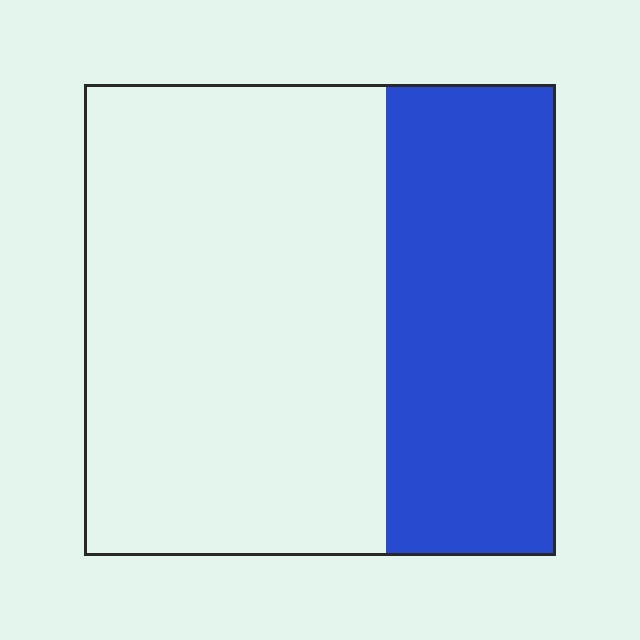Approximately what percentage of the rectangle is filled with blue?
Approximately 35%.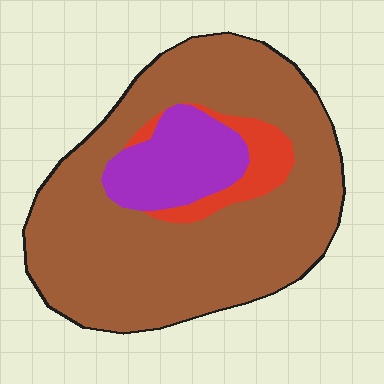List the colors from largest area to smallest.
From largest to smallest: brown, purple, red.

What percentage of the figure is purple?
Purple takes up less than a quarter of the figure.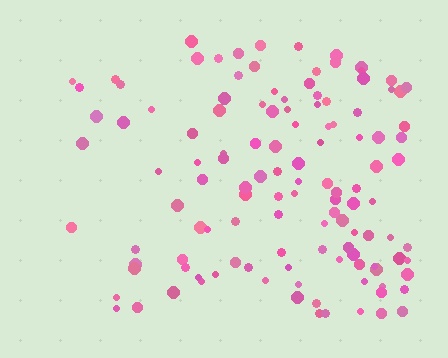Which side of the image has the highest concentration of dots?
The right.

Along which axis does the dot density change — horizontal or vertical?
Horizontal.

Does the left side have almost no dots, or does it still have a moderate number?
Still a moderate number, just noticeably fewer than the right.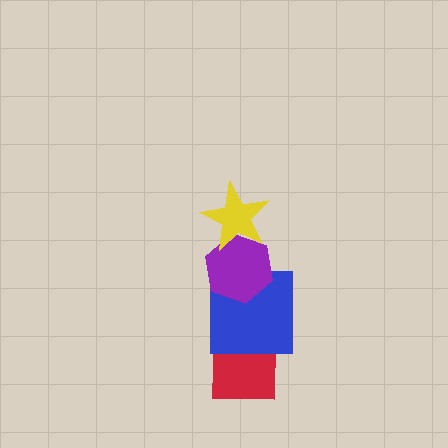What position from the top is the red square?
The red square is 4th from the top.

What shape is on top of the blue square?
The purple hexagon is on top of the blue square.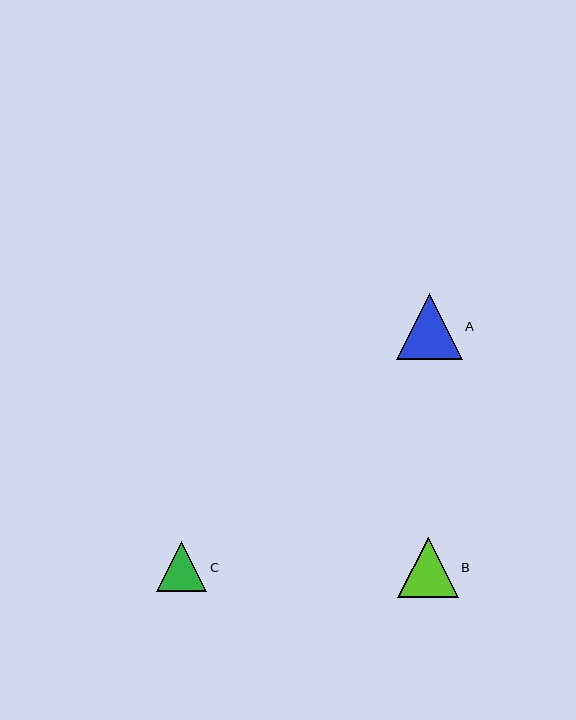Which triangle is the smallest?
Triangle C is the smallest with a size of approximately 50 pixels.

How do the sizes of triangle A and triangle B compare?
Triangle A and triangle B are approximately the same size.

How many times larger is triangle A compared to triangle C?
Triangle A is approximately 1.3 times the size of triangle C.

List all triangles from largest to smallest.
From largest to smallest: A, B, C.